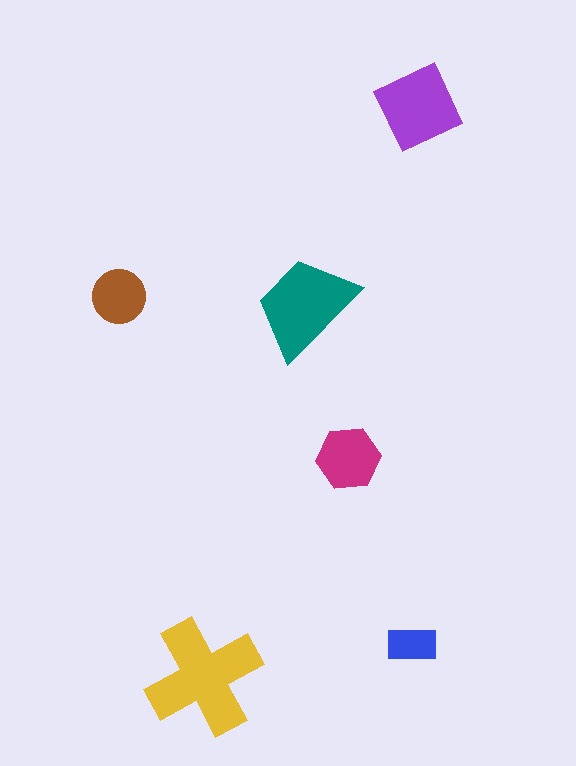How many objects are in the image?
There are 6 objects in the image.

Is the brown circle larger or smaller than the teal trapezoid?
Smaller.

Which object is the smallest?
The blue rectangle.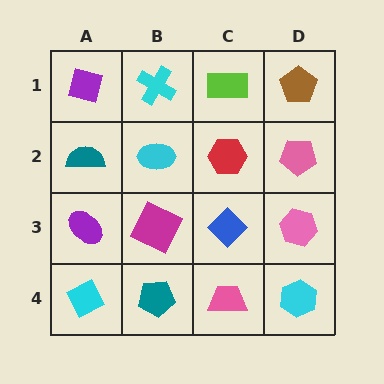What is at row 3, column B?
A magenta square.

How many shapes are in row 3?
4 shapes.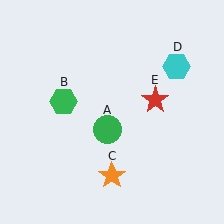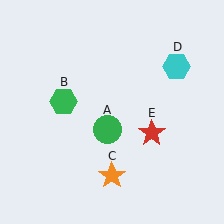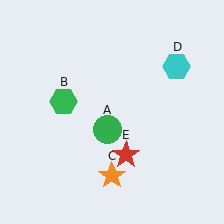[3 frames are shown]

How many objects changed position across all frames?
1 object changed position: red star (object E).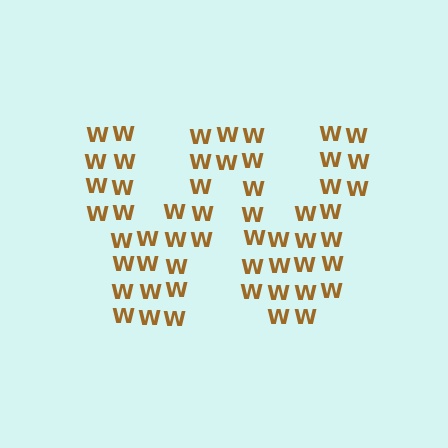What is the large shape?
The large shape is the letter W.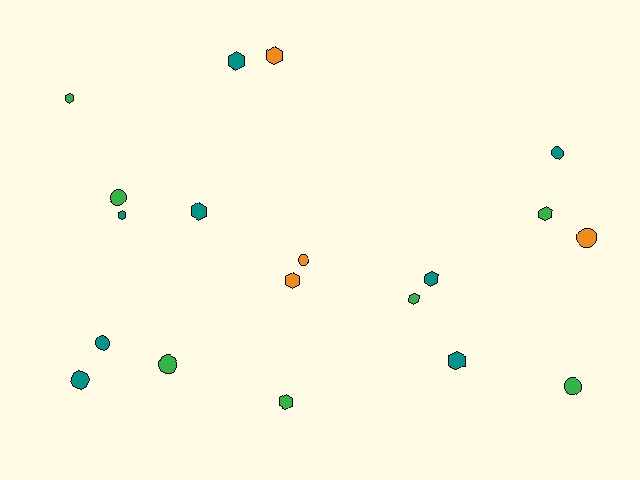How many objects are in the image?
There are 19 objects.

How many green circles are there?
There are 3 green circles.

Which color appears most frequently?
Teal, with 8 objects.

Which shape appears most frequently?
Hexagon, with 11 objects.